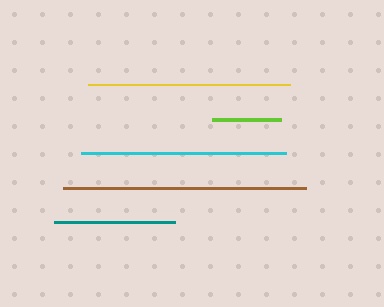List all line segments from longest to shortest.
From longest to shortest: brown, cyan, yellow, teal, lime.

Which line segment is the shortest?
The lime line is the shortest at approximately 68 pixels.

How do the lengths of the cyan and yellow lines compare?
The cyan and yellow lines are approximately the same length.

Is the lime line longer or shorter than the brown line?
The brown line is longer than the lime line.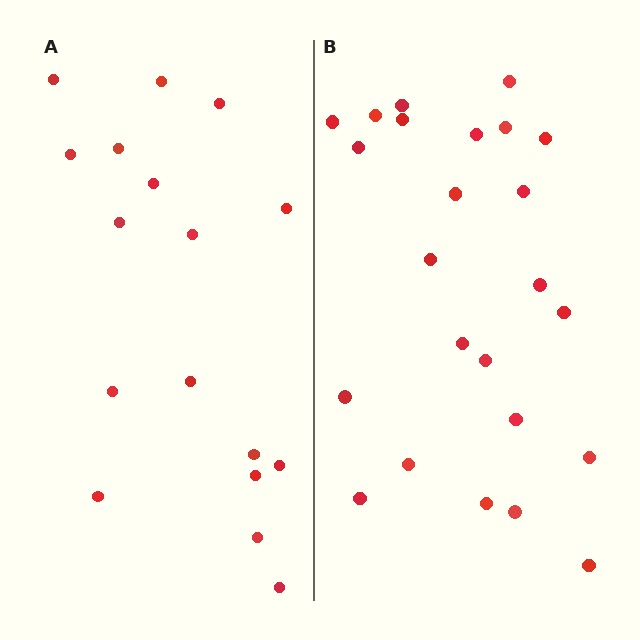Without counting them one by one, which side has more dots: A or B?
Region B (the right region) has more dots.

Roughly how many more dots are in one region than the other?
Region B has roughly 8 or so more dots than region A.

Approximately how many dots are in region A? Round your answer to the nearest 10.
About 20 dots. (The exact count is 17, which rounds to 20.)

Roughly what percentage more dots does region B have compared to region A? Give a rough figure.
About 40% more.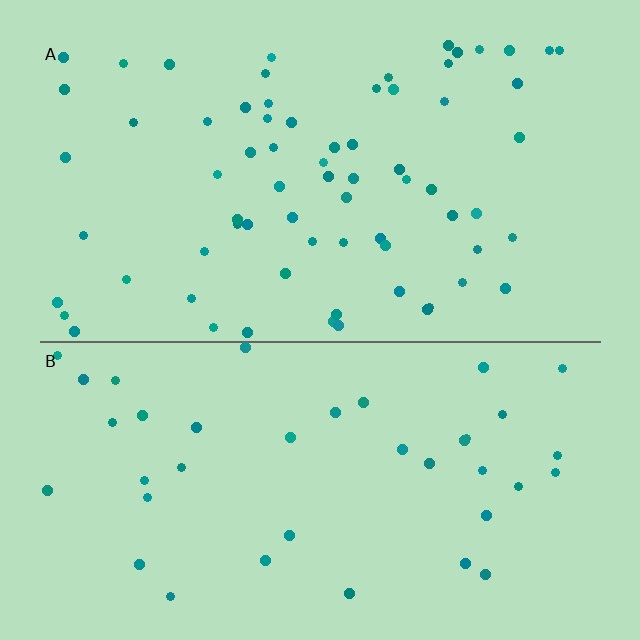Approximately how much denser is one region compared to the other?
Approximately 1.8× — region A over region B.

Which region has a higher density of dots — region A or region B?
A (the top).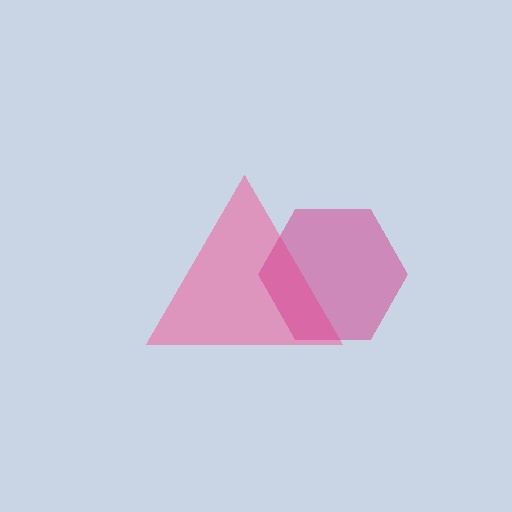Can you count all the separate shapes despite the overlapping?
Yes, there are 2 separate shapes.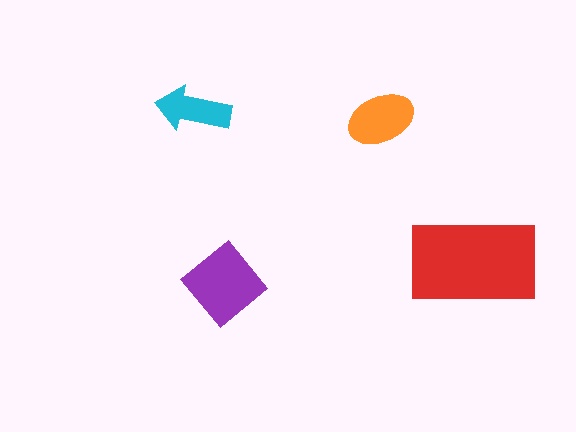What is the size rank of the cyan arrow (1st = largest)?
4th.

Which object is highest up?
The cyan arrow is topmost.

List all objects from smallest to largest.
The cyan arrow, the orange ellipse, the purple diamond, the red rectangle.